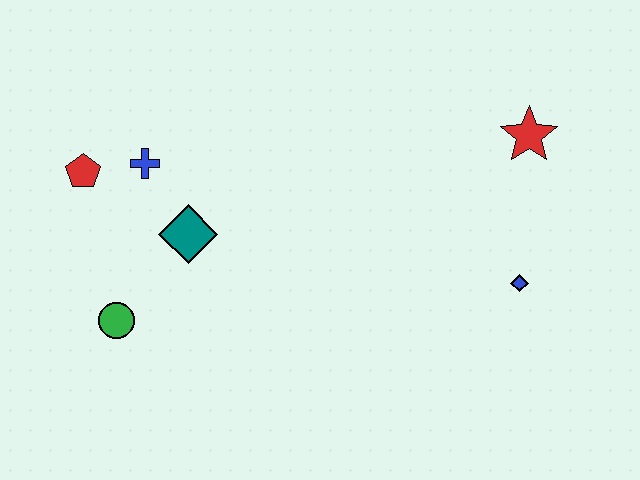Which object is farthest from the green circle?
The red star is farthest from the green circle.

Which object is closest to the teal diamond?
The blue cross is closest to the teal diamond.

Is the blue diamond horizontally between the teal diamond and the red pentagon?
No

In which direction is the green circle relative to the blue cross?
The green circle is below the blue cross.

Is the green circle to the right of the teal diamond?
No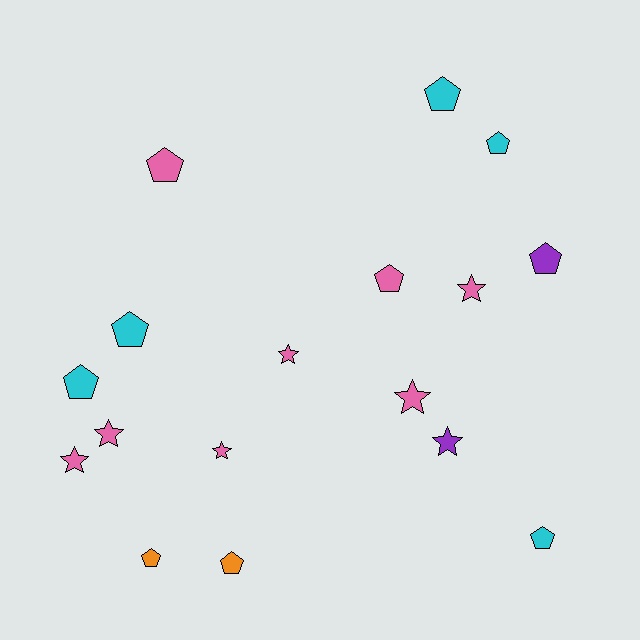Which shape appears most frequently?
Pentagon, with 10 objects.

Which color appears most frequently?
Pink, with 8 objects.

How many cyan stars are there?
There are no cyan stars.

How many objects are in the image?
There are 17 objects.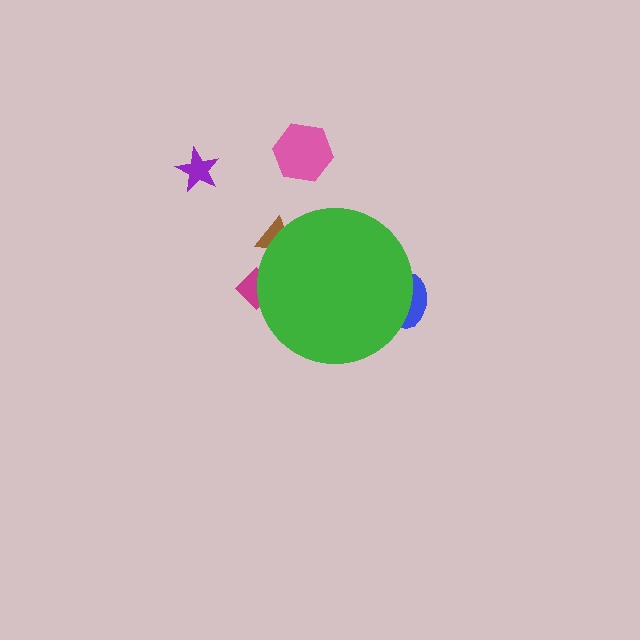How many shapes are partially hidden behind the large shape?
3 shapes are partially hidden.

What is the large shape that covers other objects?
A green circle.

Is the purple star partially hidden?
No, the purple star is fully visible.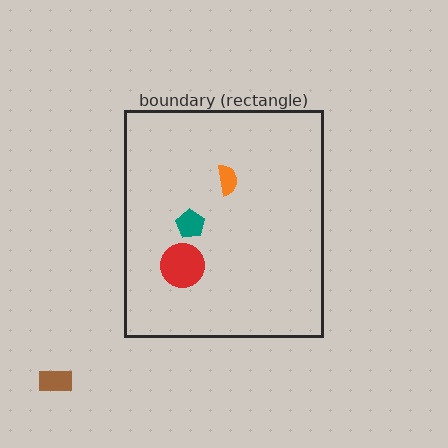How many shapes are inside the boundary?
3 inside, 1 outside.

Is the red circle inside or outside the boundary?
Inside.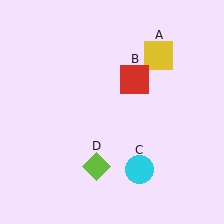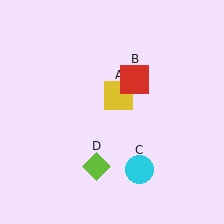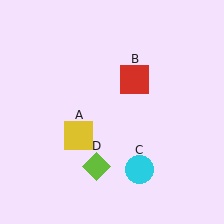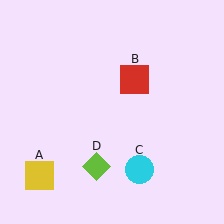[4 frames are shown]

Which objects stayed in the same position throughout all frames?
Red square (object B) and cyan circle (object C) and lime diamond (object D) remained stationary.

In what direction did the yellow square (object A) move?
The yellow square (object A) moved down and to the left.